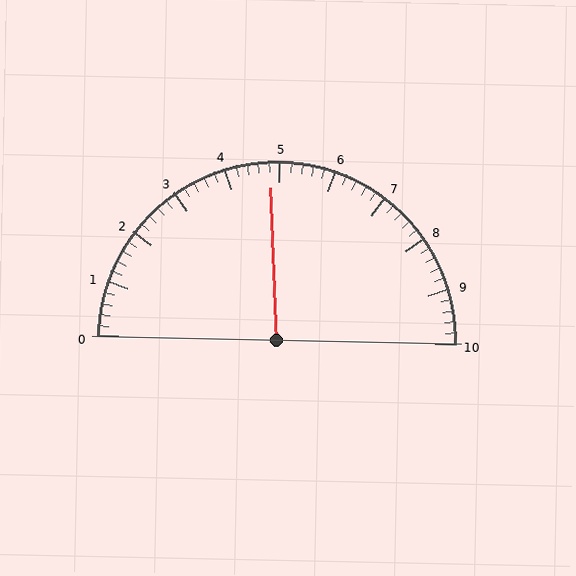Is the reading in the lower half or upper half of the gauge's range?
The reading is in the lower half of the range (0 to 10).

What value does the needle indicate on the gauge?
The needle indicates approximately 4.8.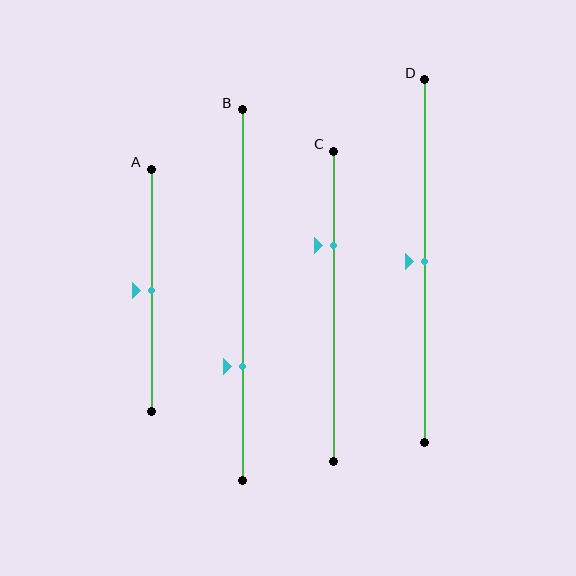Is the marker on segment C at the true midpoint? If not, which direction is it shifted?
No, the marker on segment C is shifted upward by about 19% of the segment length.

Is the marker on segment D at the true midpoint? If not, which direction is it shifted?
Yes, the marker on segment D is at the true midpoint.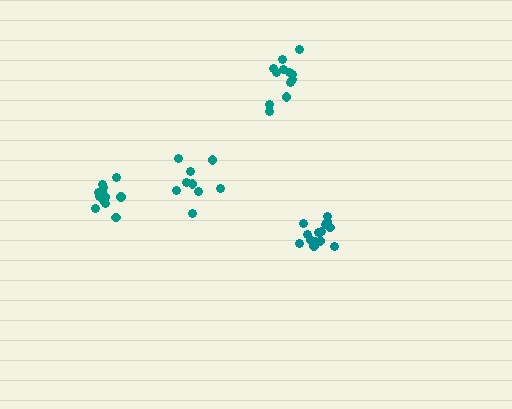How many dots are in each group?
Group 1: 12 dots, Group 2: 9 dots, Group 3: 12 dots, Group 4: 14 dots (47 total).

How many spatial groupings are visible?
There are 4 spatial groupings.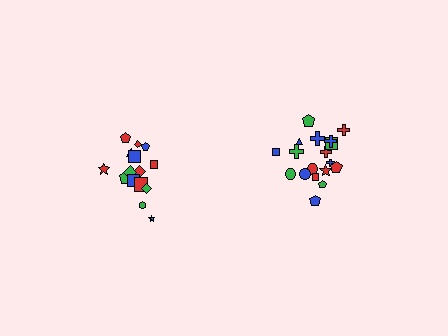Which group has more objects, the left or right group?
The right group.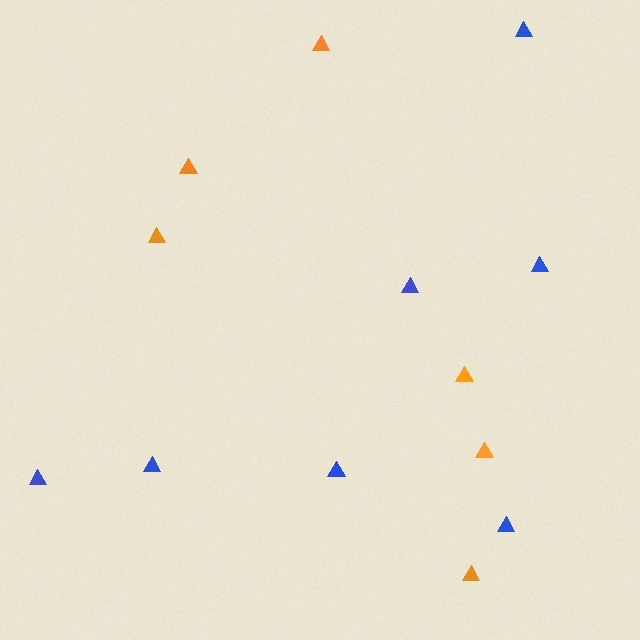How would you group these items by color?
There are 2 groups: one group of blue triangles (7) and one group of orange triangles (6).